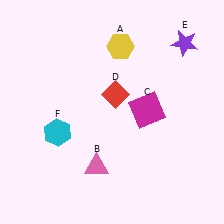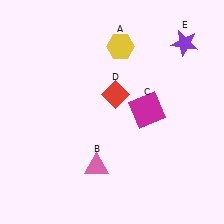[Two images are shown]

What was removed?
The cyan hexagon (F) was removed in Image 2.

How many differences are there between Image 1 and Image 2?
There is 1 difference between the two images.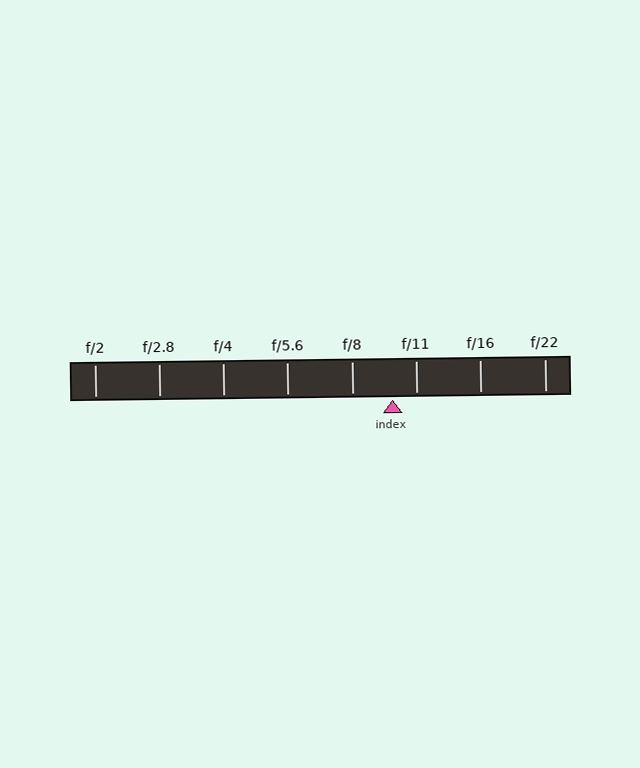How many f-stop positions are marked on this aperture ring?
There are 8 f-stop positions marked.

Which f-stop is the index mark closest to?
The index mark is closest to f/11.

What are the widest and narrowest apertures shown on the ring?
The widest aperture shown is f/2 and the narrowest is f/22.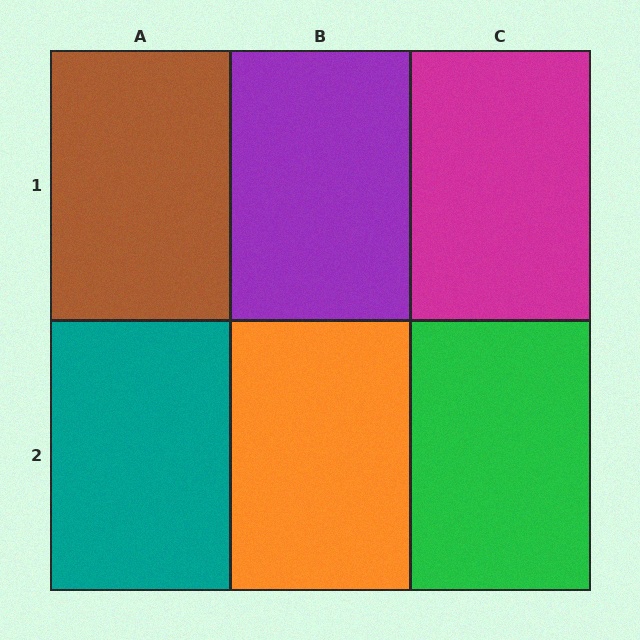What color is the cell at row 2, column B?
Orange.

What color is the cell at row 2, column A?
Teal.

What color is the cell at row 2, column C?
Green.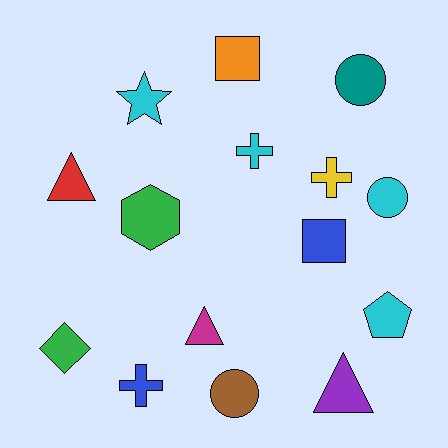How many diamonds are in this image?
There is 1 diamond.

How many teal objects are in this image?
There is 1 teal object.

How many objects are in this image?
There are 15 objects.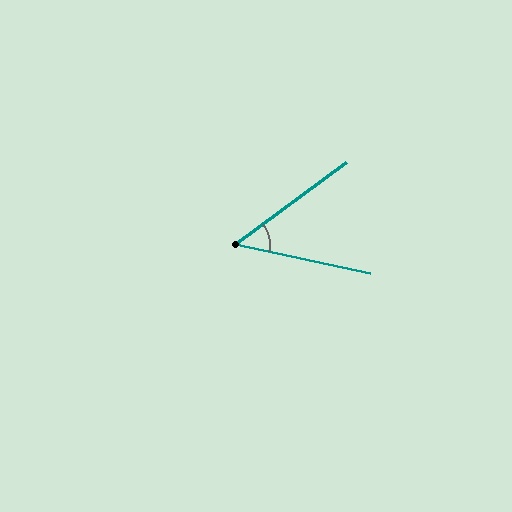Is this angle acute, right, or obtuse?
It is acute.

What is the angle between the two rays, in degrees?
Approximately 49 degrees.